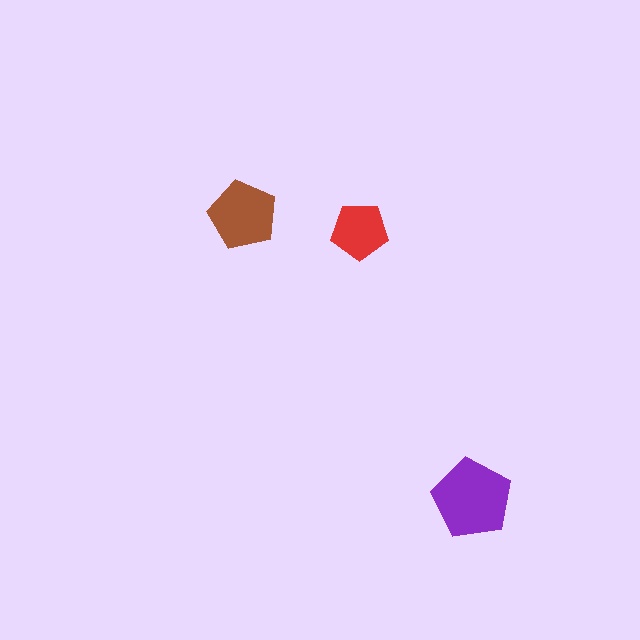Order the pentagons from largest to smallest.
the purple one, the brown one, the red one.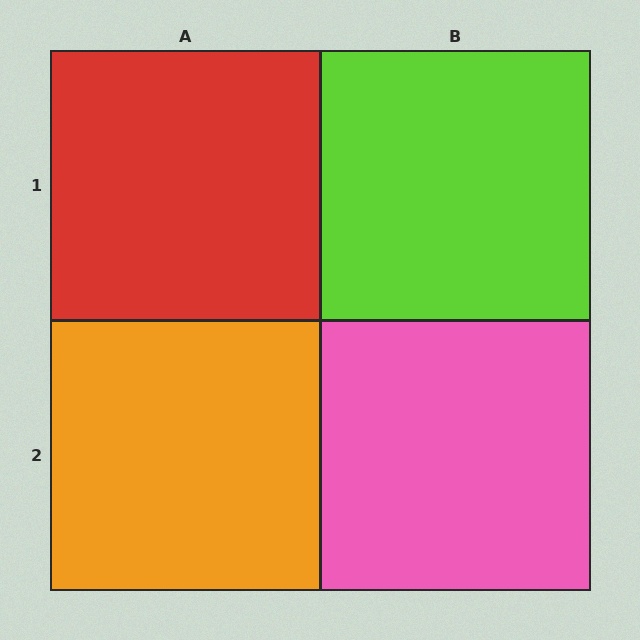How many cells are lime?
1 cell is lime.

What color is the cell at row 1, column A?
Red.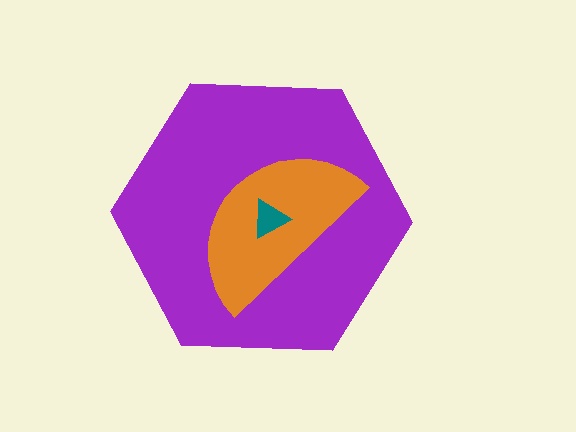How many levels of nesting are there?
3.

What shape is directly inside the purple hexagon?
The orange semicircle.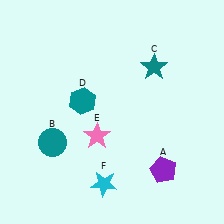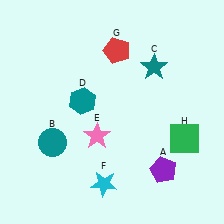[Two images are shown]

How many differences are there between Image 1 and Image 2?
There are 2 differences between the two images.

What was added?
A red pentagon (G), a green square (H) were added in Image 2.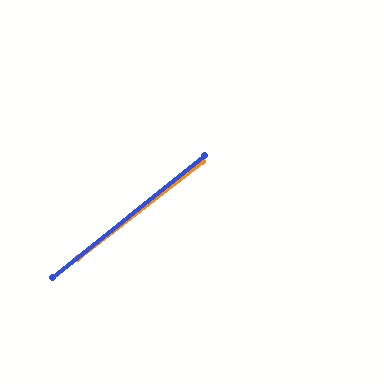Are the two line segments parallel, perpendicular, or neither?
Parallel — their directions differ by only 1.1°.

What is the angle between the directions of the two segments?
Approximately 1 degree.